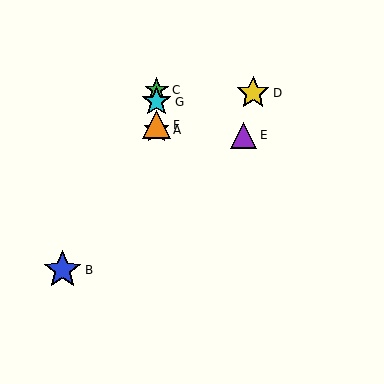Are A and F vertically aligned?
Yes, both are at x≈157.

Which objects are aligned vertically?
Objects A, C, F, G are aligned vertically.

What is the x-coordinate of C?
Object C is at x≈157.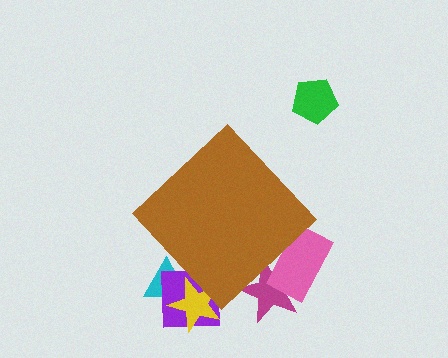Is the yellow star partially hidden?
Yes, the yellow star is partially hidden behind the brown diamond.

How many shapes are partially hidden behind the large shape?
5 shapes are partially hidden.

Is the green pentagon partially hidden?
No, the green pentagon is fully visible.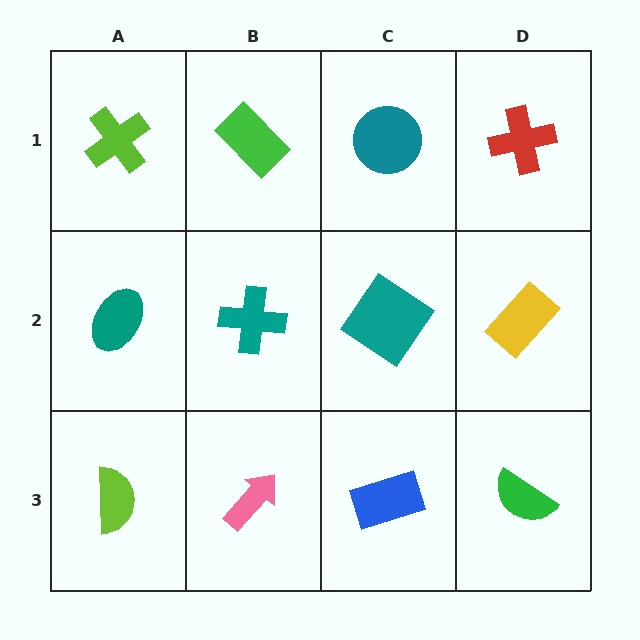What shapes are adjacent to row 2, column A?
A lime cross (row 1, column A), a lime semicircle (row 3, column A), a teal cross (row 2, column B).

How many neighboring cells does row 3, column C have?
3.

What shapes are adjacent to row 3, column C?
A teal diamond (row 2, column C), a pink arrow (row 3, column B), a green semicircle (row 3, column D).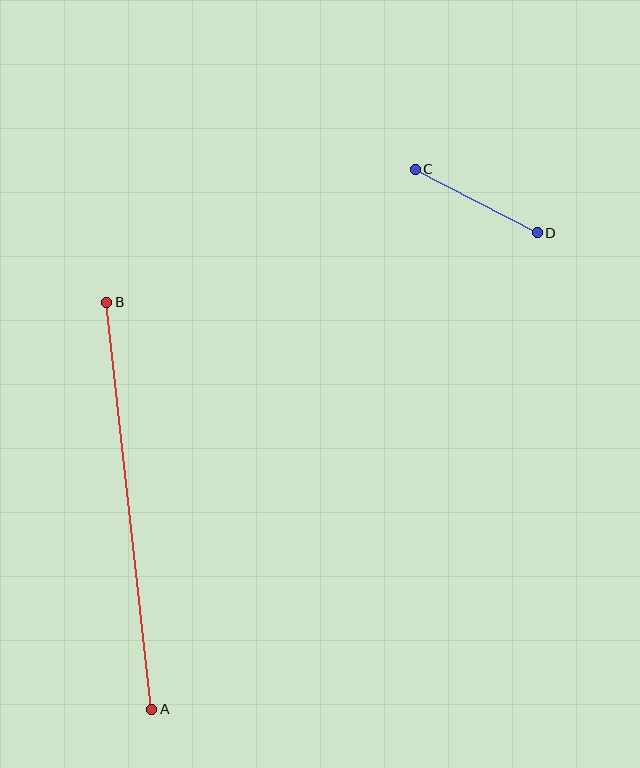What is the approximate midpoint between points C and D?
The midpoint is at approximately (476, 201) pixels.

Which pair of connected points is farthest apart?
Points A and B are farthest apart.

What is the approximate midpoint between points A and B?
The midpoint is at approximately (129, 506) pixels.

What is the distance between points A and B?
The distance is approximately 409 pixels.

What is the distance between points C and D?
The distance is approximately 138 pixels.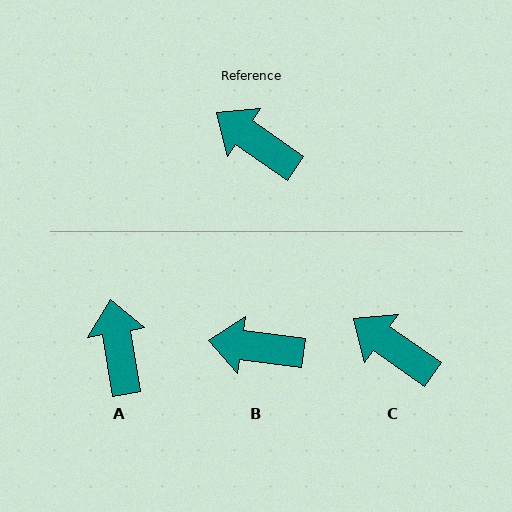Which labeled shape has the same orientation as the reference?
C.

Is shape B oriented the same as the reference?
No, it is off by about 27 degrees.